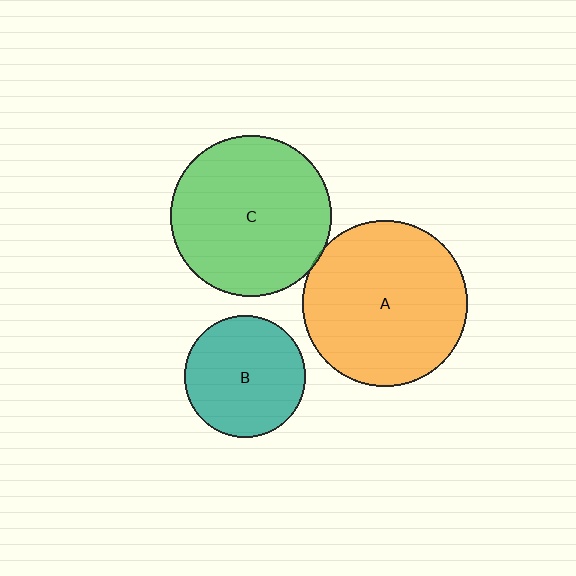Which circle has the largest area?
Circle A (orange).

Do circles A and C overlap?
Yes.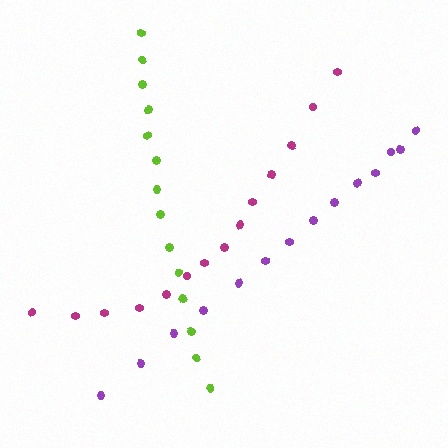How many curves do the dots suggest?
There are 3 distinct paths.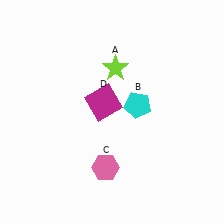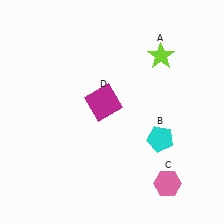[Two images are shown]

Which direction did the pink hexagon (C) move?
The pink hexagon (C) moved right.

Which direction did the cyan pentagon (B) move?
The cyan pentagon (B) moved down.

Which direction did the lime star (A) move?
The lime star (A) moved right.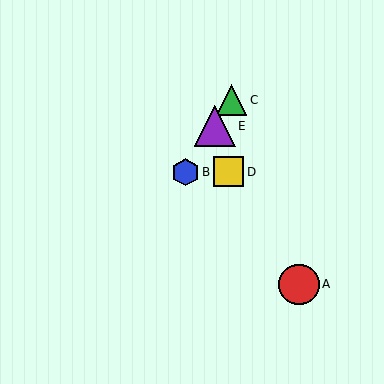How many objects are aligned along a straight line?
3 objects (B, C, E) are aligned along a straight line.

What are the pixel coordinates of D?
Object D is at (229, 172).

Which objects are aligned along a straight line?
Objects B, C, E are aligned along a straight line.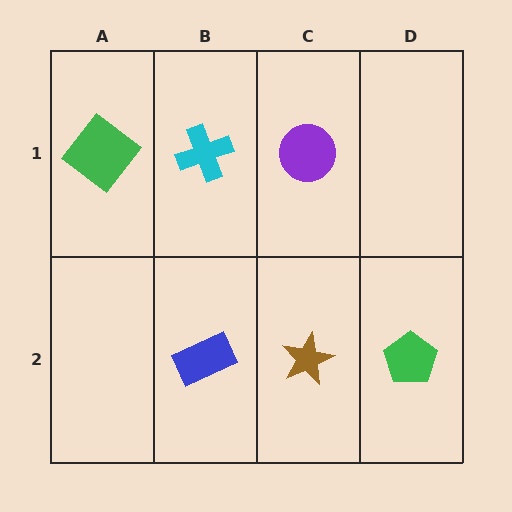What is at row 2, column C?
A brown star.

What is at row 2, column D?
A green pentagon.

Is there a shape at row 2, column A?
No, that cell is empty.